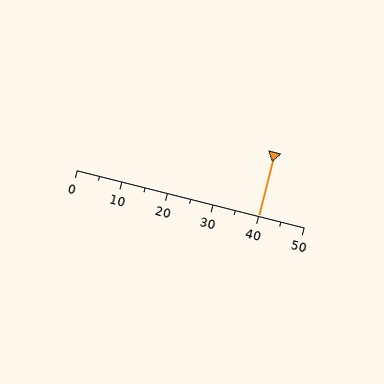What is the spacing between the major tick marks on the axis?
The major ticks are spaced 10 apart.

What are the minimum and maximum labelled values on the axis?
The axis runs from 0 to 50.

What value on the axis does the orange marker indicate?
The marker indicates approximately 40.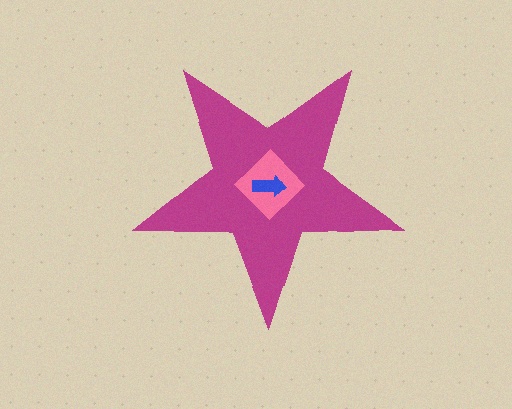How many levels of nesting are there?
3.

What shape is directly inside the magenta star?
The pink diamond.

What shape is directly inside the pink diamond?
The blue arrow.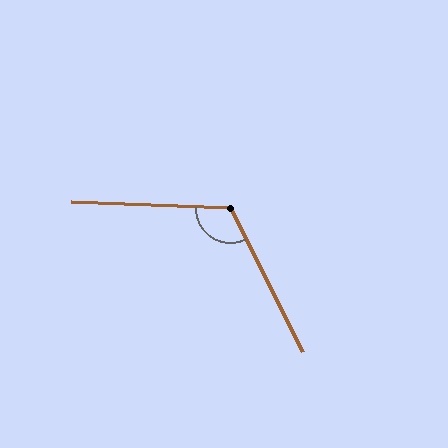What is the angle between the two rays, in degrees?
Approximately 119 degrees.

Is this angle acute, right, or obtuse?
It is obtuse.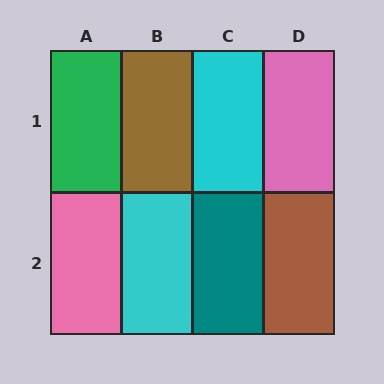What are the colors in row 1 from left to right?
Green, brown, cyan, pink.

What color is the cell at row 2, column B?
Cyan.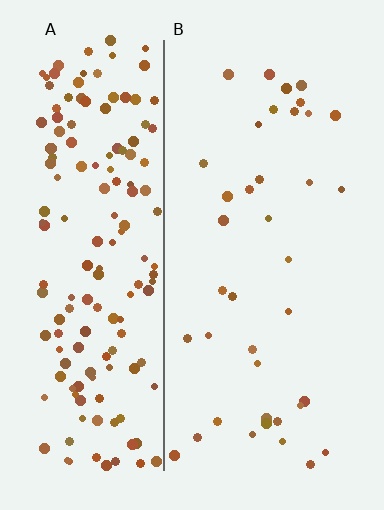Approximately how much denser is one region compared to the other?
Approximately 4.5× — region A over region B.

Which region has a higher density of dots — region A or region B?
A (the left).